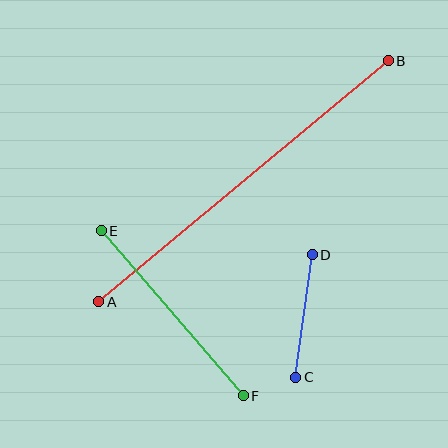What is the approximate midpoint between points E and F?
The midpoint is at approximately (172, 313) pixels.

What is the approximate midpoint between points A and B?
The midpoint is at approximately (243, 181) pixels.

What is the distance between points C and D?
The distance is approximately 124 pixels.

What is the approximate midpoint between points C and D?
The midpoint is at approximately (304, 316) pixels.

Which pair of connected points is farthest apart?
Points A and B are farthest apart.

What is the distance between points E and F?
The distance is approximately 218 pixels.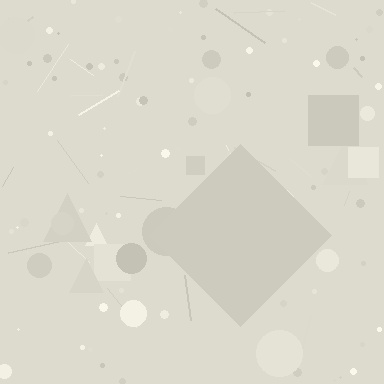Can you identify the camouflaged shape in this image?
The camouflaged shape is a diamond.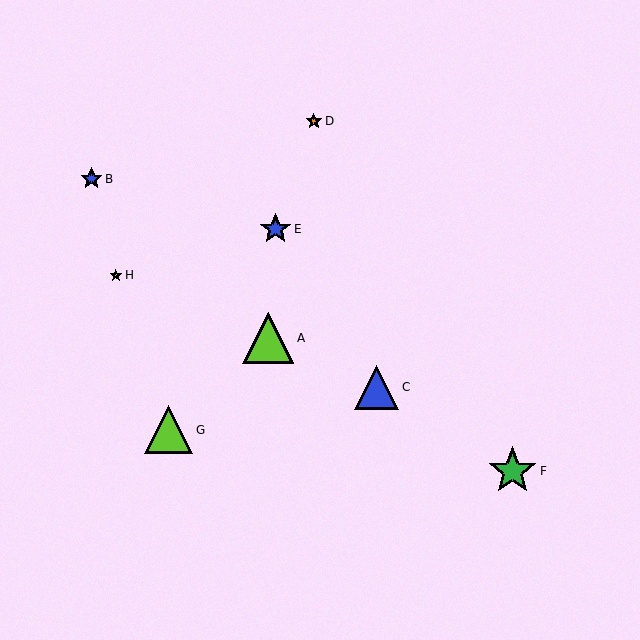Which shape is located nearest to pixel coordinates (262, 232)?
The blue star (labeled E) at (275, 229) is nearest to that location.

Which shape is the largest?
The lime triangle (labeled A) is the largest.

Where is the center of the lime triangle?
The center of the lime triangle is at (268, 338).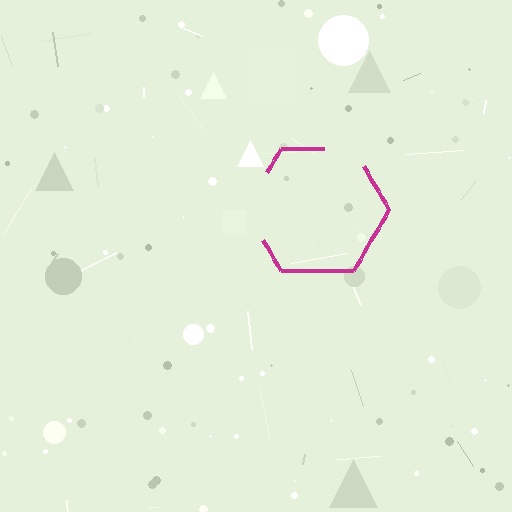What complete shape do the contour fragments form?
The contour fragments form a hexagon.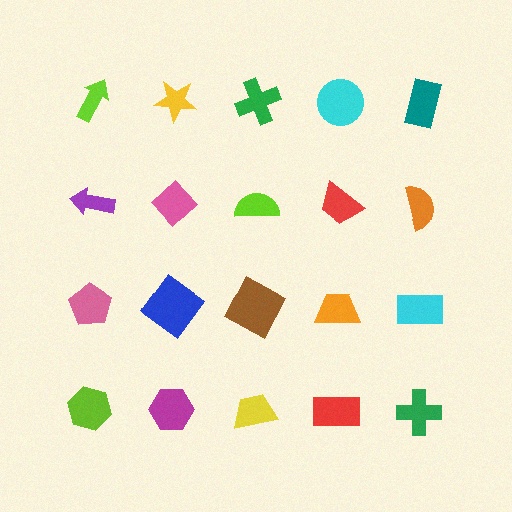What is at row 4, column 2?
A magenta hexagon.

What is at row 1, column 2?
A yellow star.